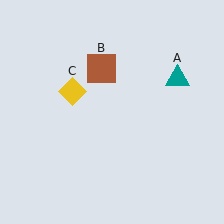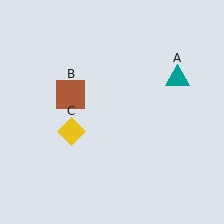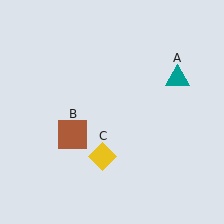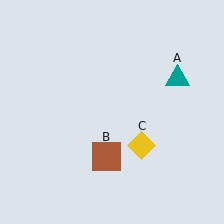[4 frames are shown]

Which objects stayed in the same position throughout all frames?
Teal triangle (object A) remained stationary.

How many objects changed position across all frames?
2 objects changed position: brown square (object B), yellow diamond (object C).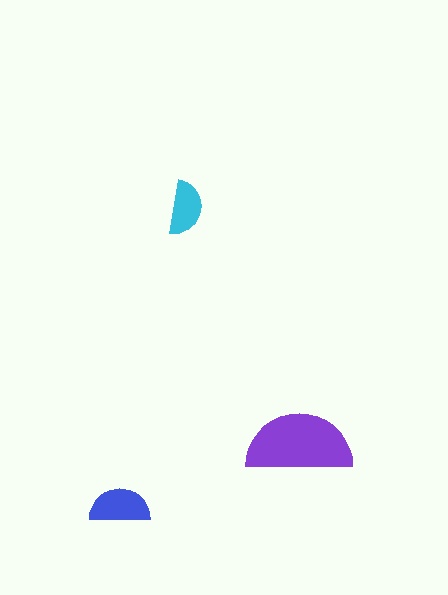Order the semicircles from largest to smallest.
the purple one, the blue one, the cyan one.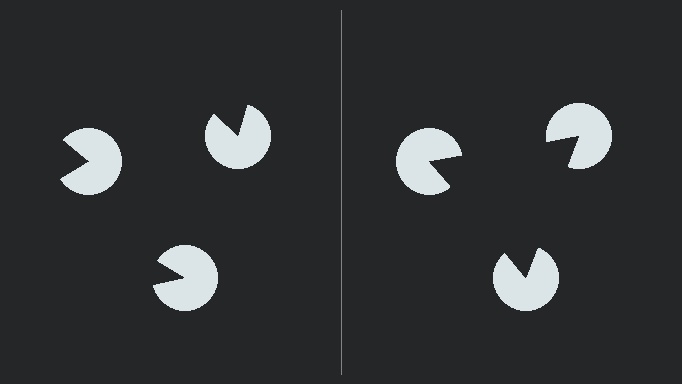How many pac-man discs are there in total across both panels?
6 — 3 on each side.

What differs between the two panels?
The pac-man discs are positioned identically on both sides; only the wedge orientations differ. On the right they align to a triangle; on the left they are misaligned.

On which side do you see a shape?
An illusory triangle appears on the right side. On the left side the wedge cuts are rotated, so no coherent shape forms.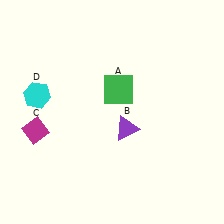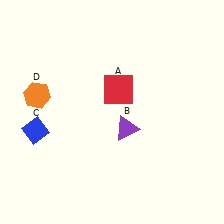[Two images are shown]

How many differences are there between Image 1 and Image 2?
There are 3 differences between the two images.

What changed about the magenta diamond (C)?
In Image 1, C is magenta. In Image 2, it changed to blue.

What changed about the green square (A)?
In Image 1, A is green. In Image 2, it changed to red.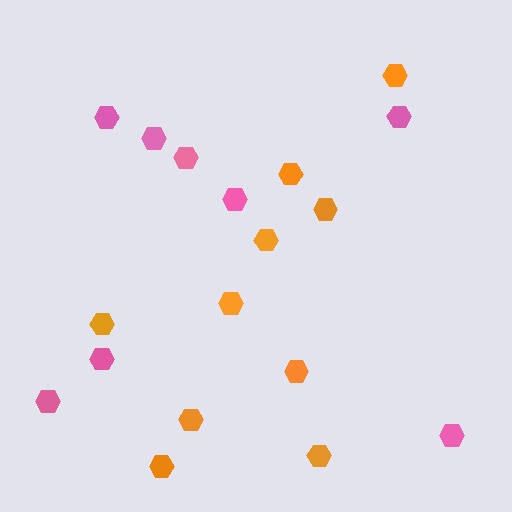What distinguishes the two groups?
There are 2 groups: one group of orange hexagons (10) and one group of pink hexagons (8).